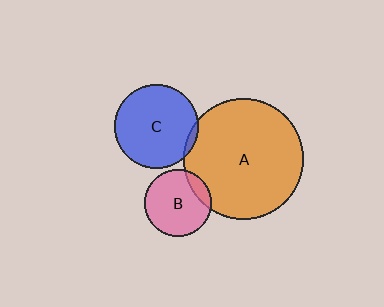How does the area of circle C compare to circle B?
Approximately 1.6 times.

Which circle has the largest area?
Circle A (orange).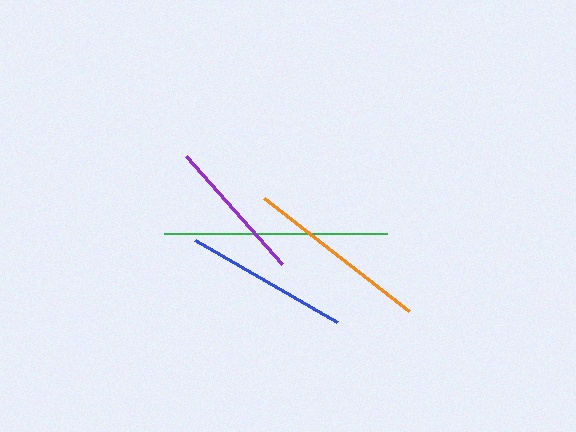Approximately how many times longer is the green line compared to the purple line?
The green line is approximately 1.5 times the length of the purple line.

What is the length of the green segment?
The green segment is approximately 223 pixels long.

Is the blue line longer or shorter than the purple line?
The blue line is longer than the purple line.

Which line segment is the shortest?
The purple line is the shortest at approximately 144 pixels.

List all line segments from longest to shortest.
From longest to shortest: green, orange, blue, purple.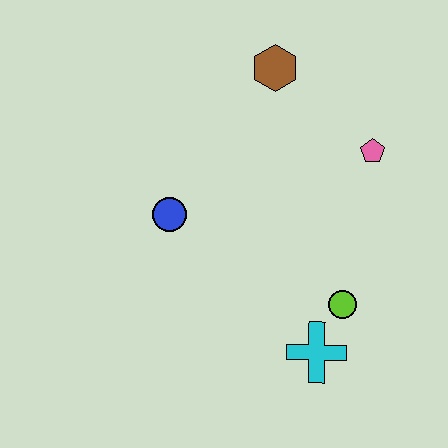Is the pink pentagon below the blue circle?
No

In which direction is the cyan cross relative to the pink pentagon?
The cyan cross is below the pink pentagon.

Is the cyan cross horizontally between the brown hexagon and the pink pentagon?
Yes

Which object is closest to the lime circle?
The cyan cross is closest to the lime circle.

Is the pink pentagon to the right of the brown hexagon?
Yes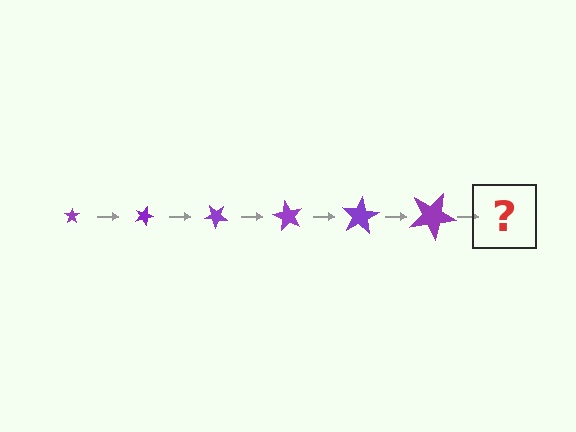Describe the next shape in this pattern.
It should be a star, larger than the previous one and rotated 120 degrees from the start.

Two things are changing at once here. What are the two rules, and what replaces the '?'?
The two rules are that the star grows larger each step and it rotates 20 degrees each step. The '?' should be a star, larger than the previous one and rotated 120 degrees from the start.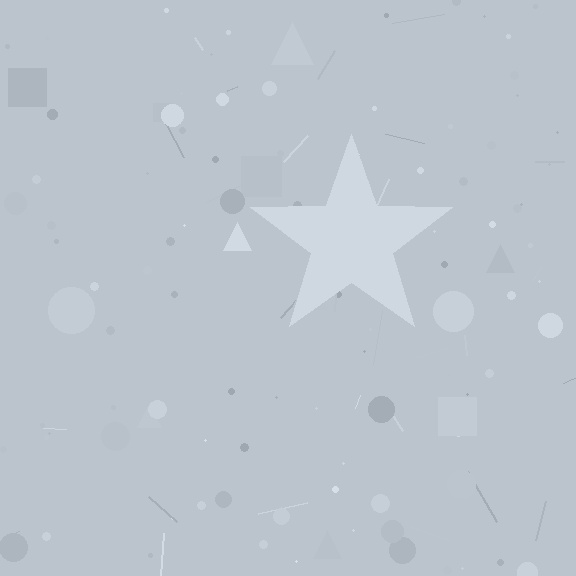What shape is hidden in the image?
A star is hidden in the image.